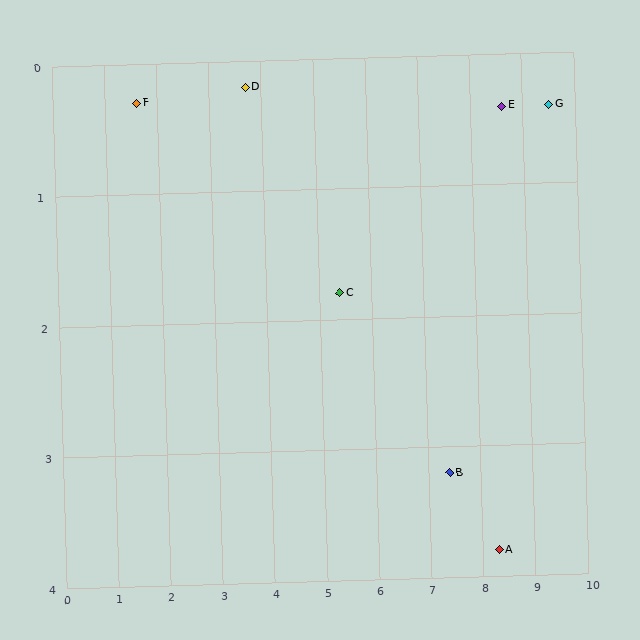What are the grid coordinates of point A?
Point A is at approximately (8.3, 3.8).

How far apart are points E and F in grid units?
Points E and F are about 7.0 grid units apart.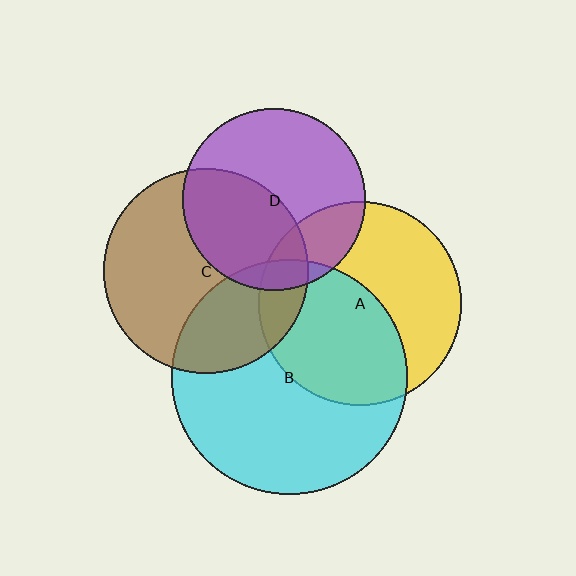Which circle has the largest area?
Circle B (cyan).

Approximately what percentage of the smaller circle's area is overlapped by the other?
Approximately 50%.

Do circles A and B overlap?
Yes.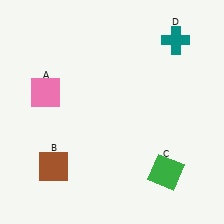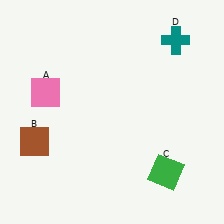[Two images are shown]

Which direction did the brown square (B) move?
The brown square (B) moved up.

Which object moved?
The brown square (B) moved up.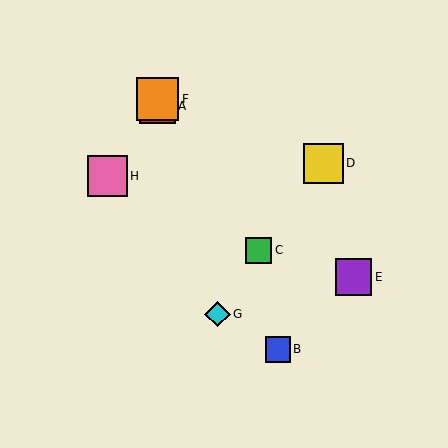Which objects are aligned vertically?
Objects A, F are aligned vertically.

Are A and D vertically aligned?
No, A is at x≈157 and D is at x≈324.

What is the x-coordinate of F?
Object F is at x≈157.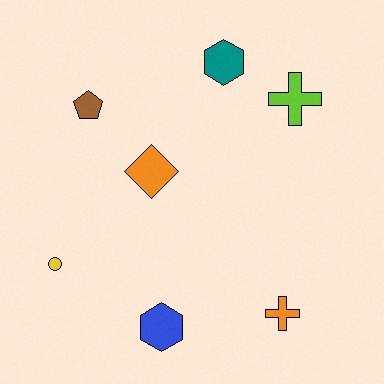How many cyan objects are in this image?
There are no cyan objects.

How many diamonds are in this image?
There is 1 diamond.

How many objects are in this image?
There are 7 objects.